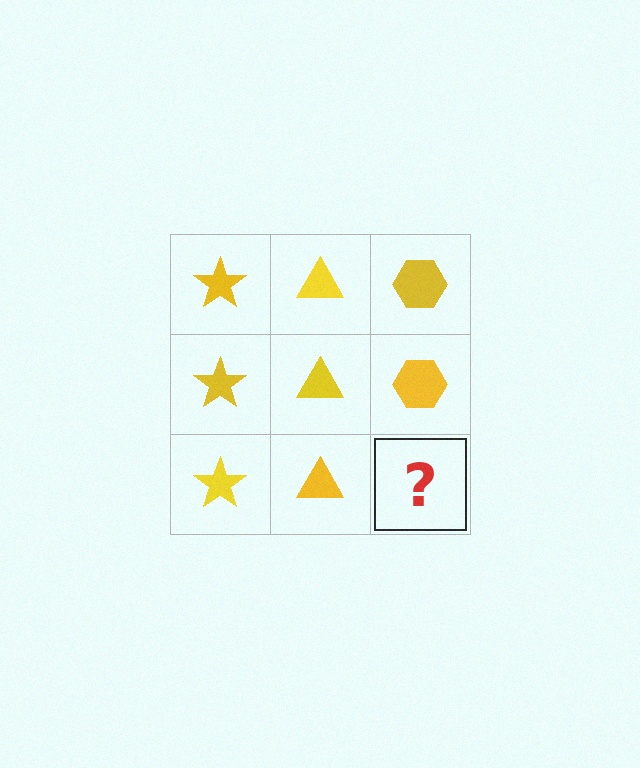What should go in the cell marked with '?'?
The missing cell should contain a yellow hexagon.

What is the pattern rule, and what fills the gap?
The rule is that each column has a consistent shape. The gap should be filled with a yellow hexagon.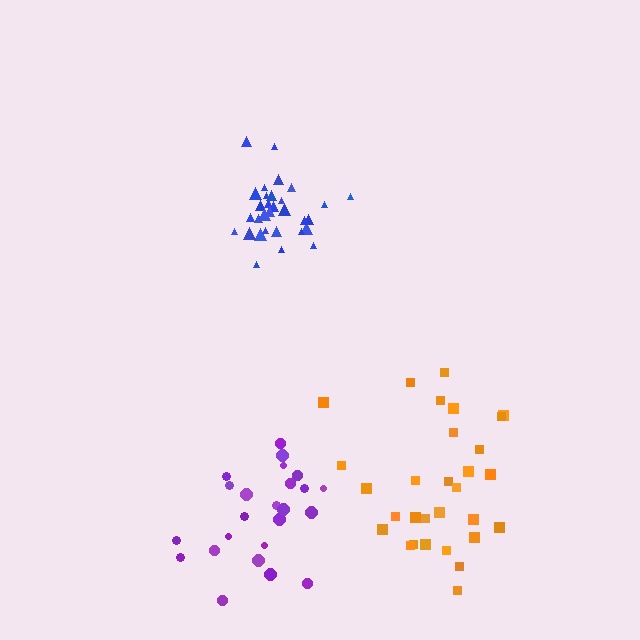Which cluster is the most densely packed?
Blue.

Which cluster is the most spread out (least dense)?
Purple.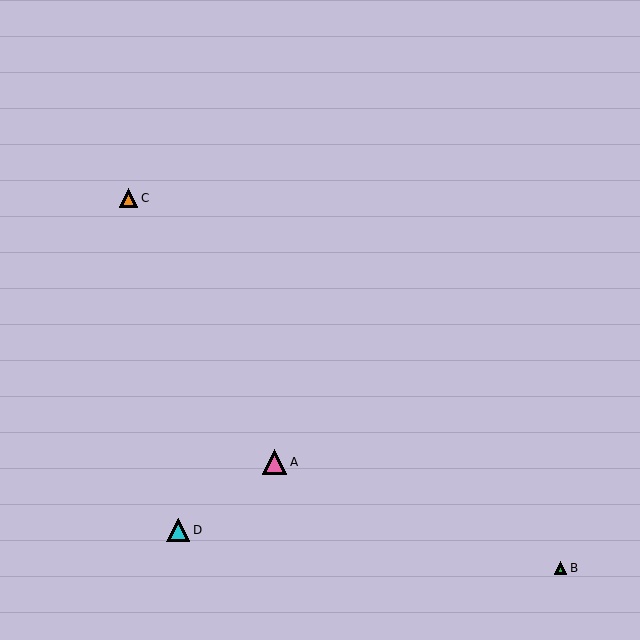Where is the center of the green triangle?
The center of the green triangle is at (560, 568).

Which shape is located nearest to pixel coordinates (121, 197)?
The orange triangle (labeled C) at (128, 198) is nearest to that location.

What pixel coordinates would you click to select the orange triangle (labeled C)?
Click at (128, 198) to select the orange triangle C.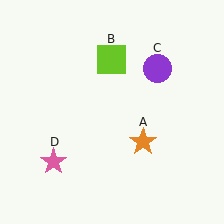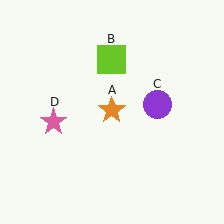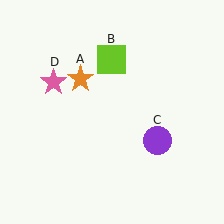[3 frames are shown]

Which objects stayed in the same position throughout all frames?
Lime square (object B) remained stationary.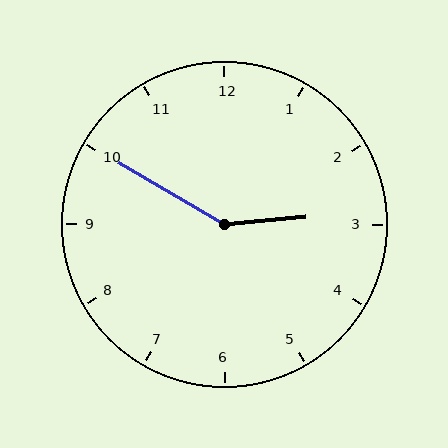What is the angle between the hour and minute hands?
Approximately 145 degrees.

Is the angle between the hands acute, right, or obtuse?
It is obtuse.